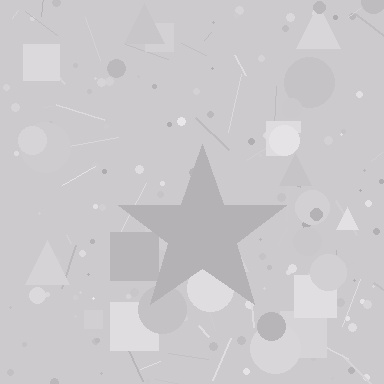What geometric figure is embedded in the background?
A star is embedded in the background.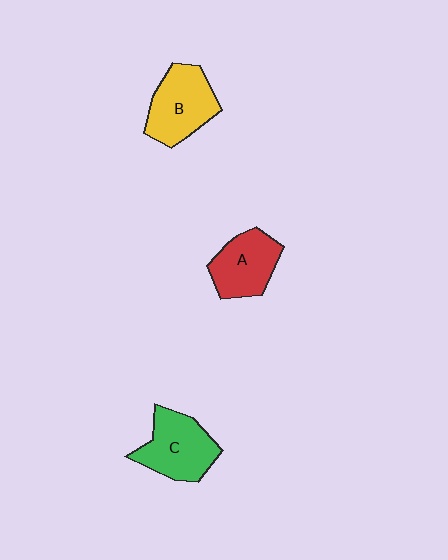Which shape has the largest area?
Shape B (yellow).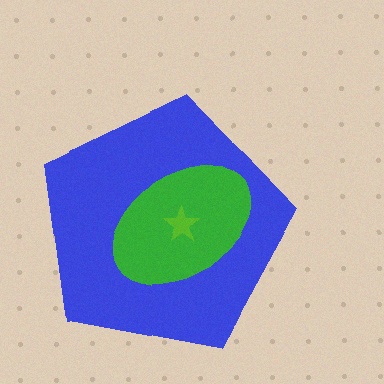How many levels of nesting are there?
3.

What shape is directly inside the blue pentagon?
The green ellipse.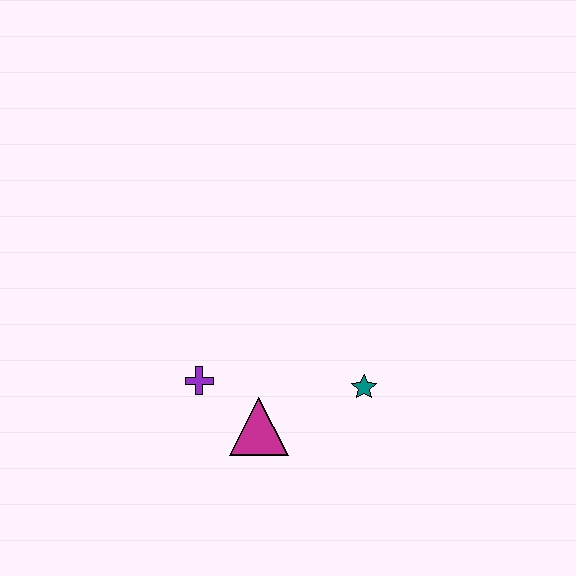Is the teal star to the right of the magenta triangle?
Yes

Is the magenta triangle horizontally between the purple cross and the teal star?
Yes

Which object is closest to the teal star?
The magenta triangle is closest to the teal star.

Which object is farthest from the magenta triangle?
The teal star is farthest from the magenta triangle.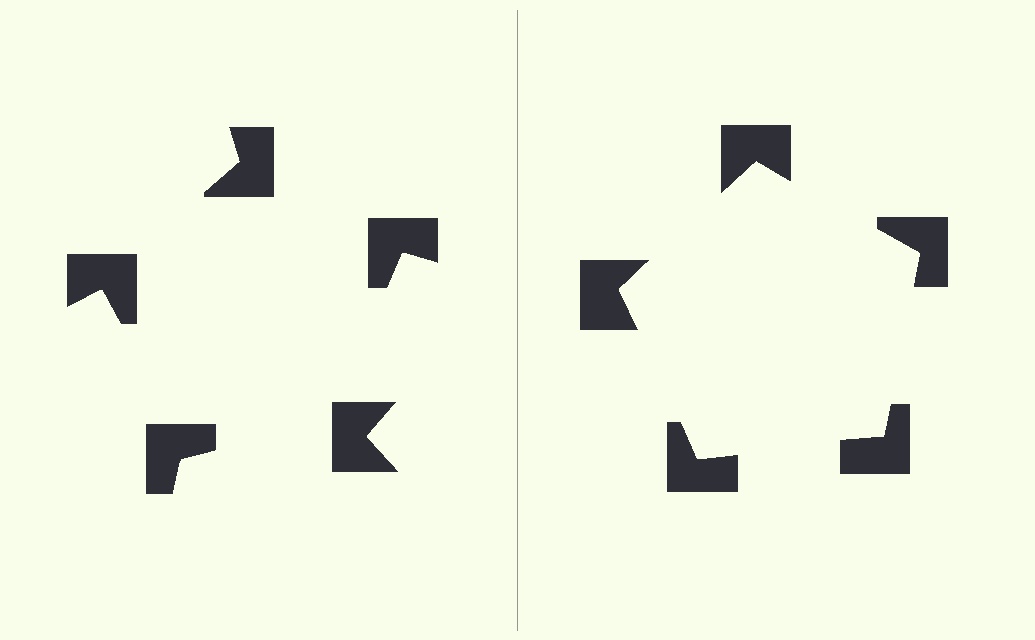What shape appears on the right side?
An illusory pentagon.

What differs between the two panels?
The notched squares are positioned identically on both sides; only the wedge orientations differ. On the right they align to a pentagon; on the left they are misaligned.